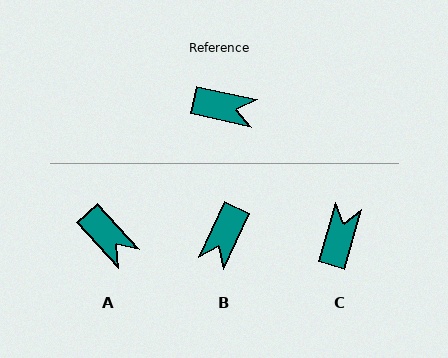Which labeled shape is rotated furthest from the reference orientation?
B, about 103 degrees away.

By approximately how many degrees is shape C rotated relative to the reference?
Approximately 86 degrees counter-clockwise.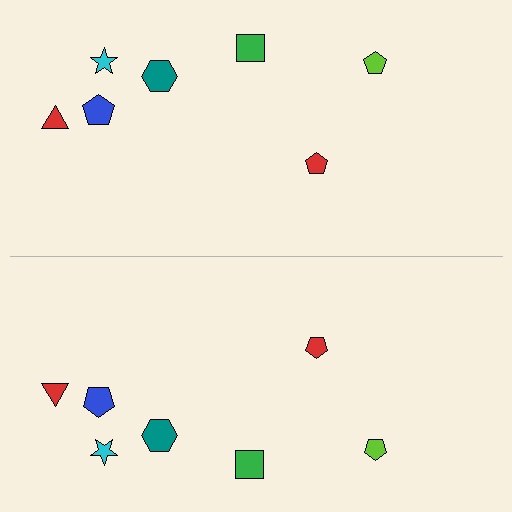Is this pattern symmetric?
Yes, this pattern has bilateral (reflection) symmetry.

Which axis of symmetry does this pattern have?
The pattern has a horizontal axis of symmetry running through the center of the image.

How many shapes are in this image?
There are 14 shapes in this image.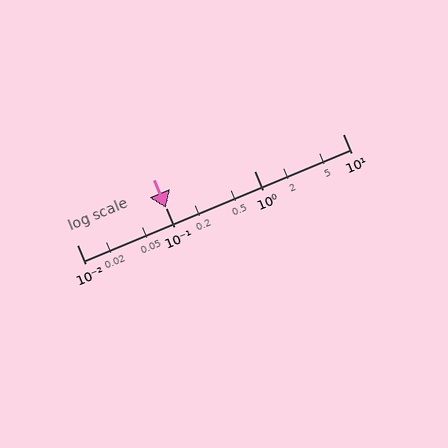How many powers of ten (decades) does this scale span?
The scale spans 3 decades, from 0.01 to 10.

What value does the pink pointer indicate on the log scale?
The pointer indicates approximately 0.1.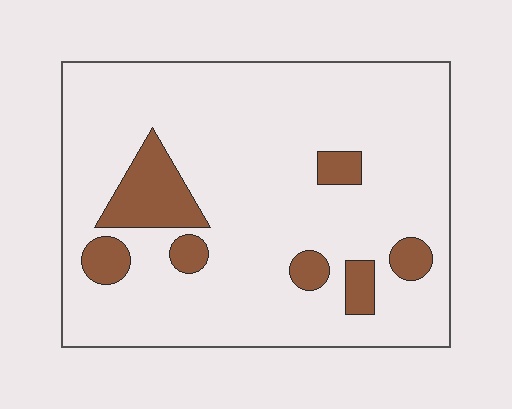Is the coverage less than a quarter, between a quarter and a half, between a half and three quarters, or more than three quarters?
Less than a quarter.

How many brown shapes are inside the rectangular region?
7.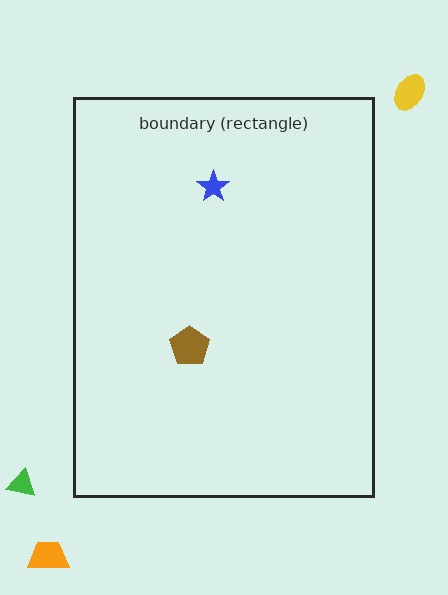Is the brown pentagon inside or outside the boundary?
Inside.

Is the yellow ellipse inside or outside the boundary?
Outside.